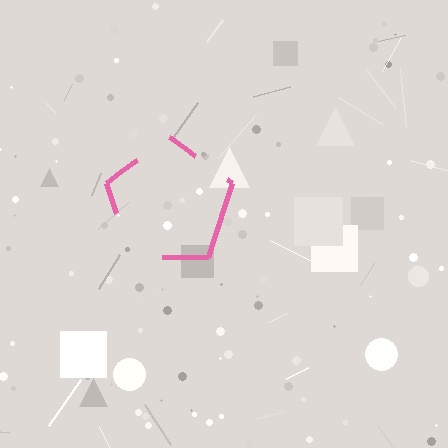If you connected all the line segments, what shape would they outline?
They would outline a pentagon.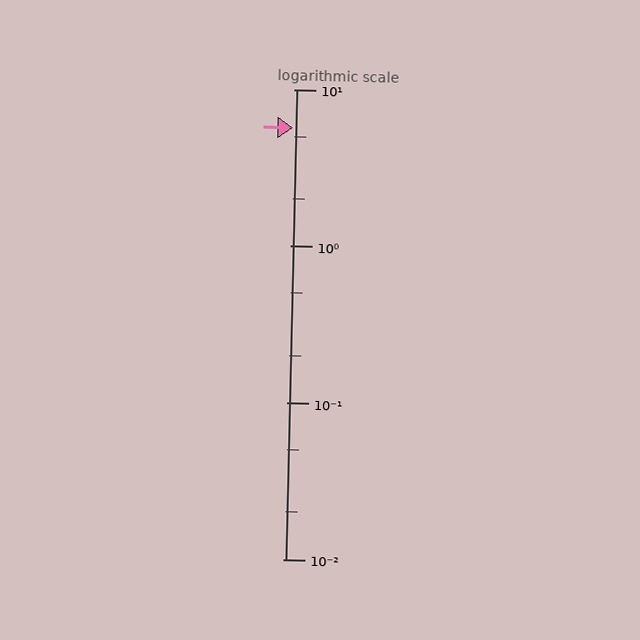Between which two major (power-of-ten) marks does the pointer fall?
The pointer is between 1 and 10.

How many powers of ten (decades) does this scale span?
The scale spans 3 decades, from 0.01 to 10.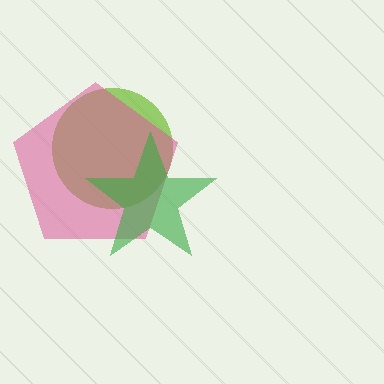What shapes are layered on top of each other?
The layered shapes are: a lime circle, a pink pentagon, a green star.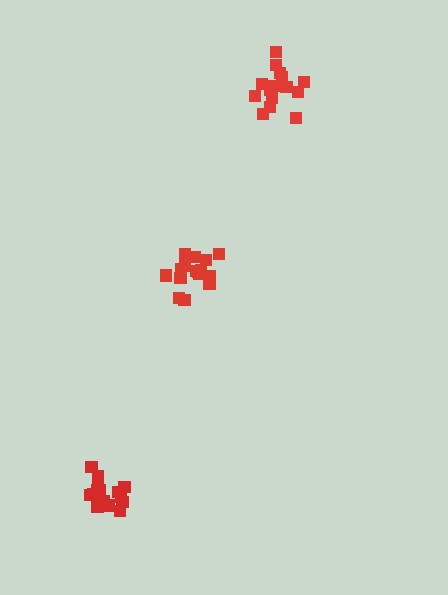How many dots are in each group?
Group 1: 15 dots, Group 2: 17 dots, Group 3: 17 dots (49 total).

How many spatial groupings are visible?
There are 3 spatial groupings.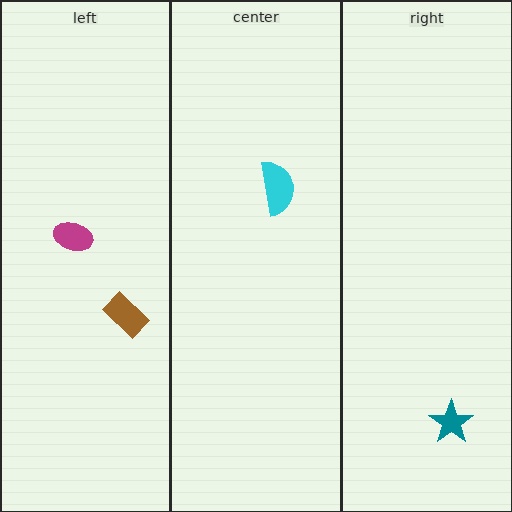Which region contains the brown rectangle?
The left region.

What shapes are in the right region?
The teal star.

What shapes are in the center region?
The cyan semicircle.